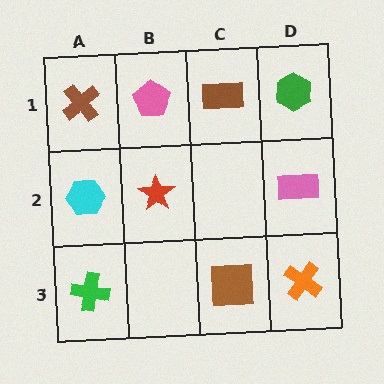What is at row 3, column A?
A green cross.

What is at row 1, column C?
A brown rectangle.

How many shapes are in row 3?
3 shapes.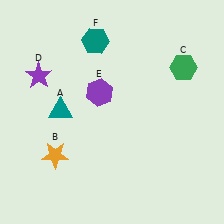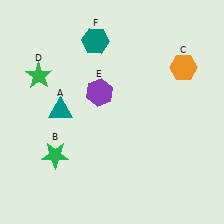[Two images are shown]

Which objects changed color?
B changed from orange to green. C changed from green to orange. D changed from purple to green.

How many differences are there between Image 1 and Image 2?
There are 3 differences between the two images.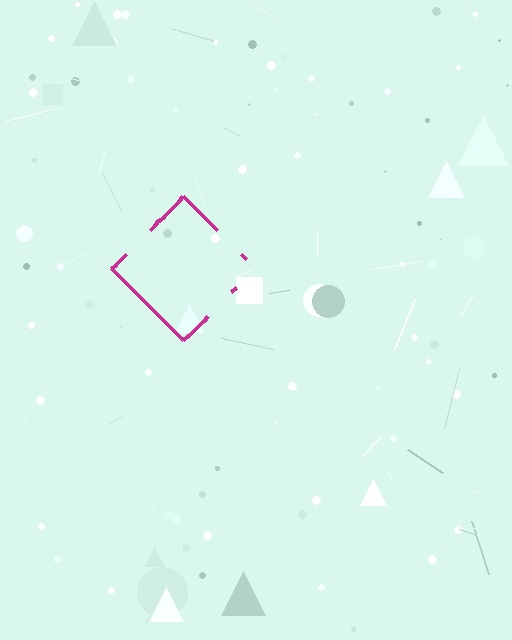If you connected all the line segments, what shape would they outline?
They would outline a diamond.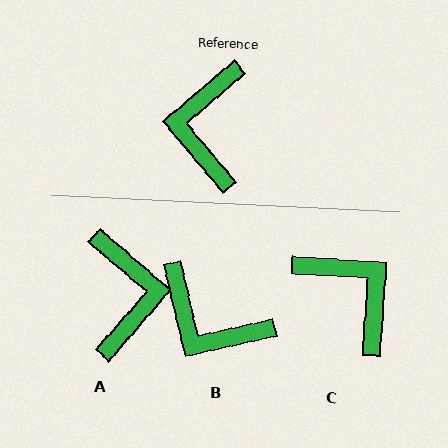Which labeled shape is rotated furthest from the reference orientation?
A, about 171 degrees away.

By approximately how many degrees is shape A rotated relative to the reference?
Approximately 171 degrees clockwise.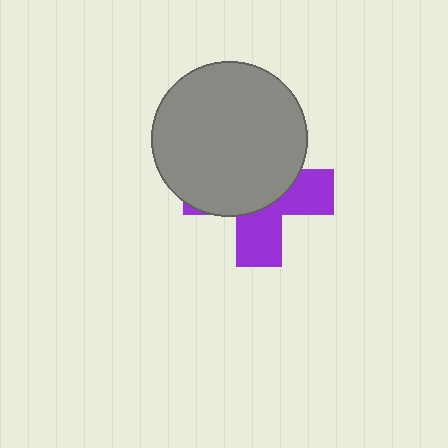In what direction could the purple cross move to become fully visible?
The purple cross could move down. That would shift it out from behind the gray circle entirely.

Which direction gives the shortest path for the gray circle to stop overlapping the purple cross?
Moving up gives the shortest separation.